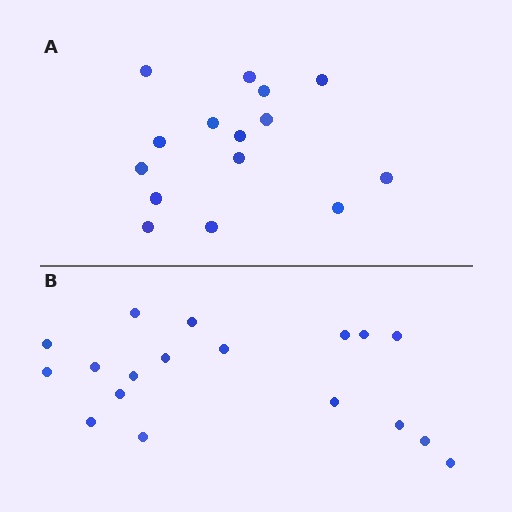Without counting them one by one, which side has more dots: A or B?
Region B (the bottom region) has more dots.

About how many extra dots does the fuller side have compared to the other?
Region B has just a few more — roughly 2 or 3 more dots than region A.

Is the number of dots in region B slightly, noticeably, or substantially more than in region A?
Region B has only slightly more — the two regions are fairly close. The ratio is roughly 1.2 to 1.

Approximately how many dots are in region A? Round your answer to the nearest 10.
About 20 dots. (The exact count is 15, which rounds to 20.)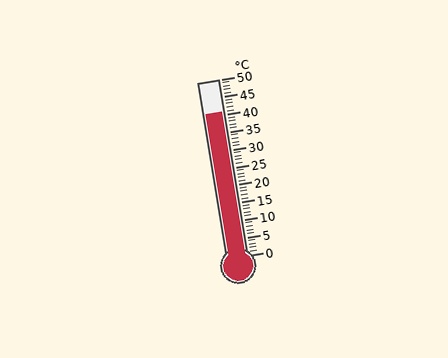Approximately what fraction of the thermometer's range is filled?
The thermometer is filled to approximately 80% of its range.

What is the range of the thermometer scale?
The thermometer scale ranges from 0°C to 50°C.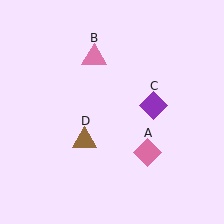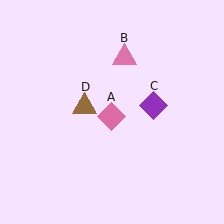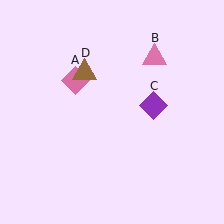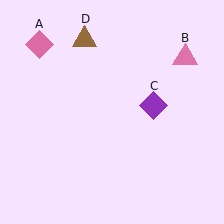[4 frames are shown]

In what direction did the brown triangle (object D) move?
The brown triangle (object D) moved up.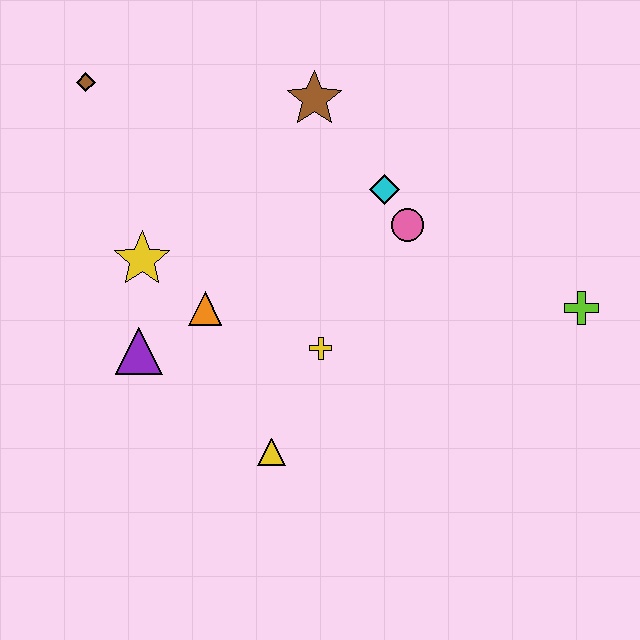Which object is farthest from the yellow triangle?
The brown diamond is farthest from the yellow triangle.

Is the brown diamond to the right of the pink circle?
No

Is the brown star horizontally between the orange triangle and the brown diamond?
No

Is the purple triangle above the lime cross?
No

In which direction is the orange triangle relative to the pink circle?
The orange triangle is to the left of the pink circle.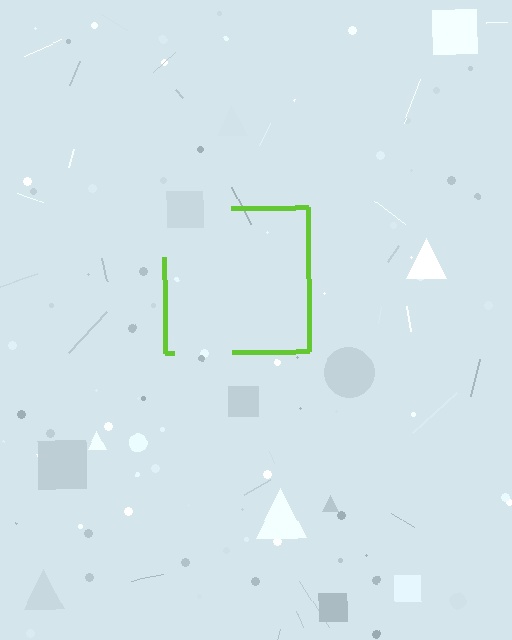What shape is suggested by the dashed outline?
The dashed outline suggests a square.